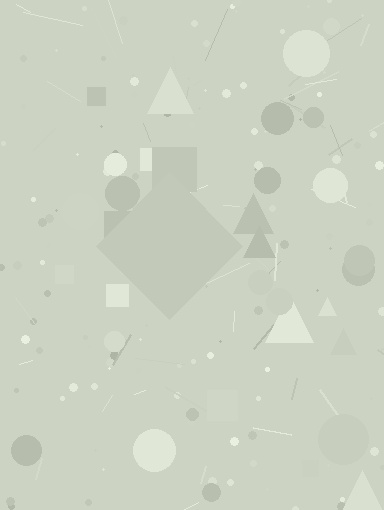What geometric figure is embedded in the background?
A diamond is embedded in the background.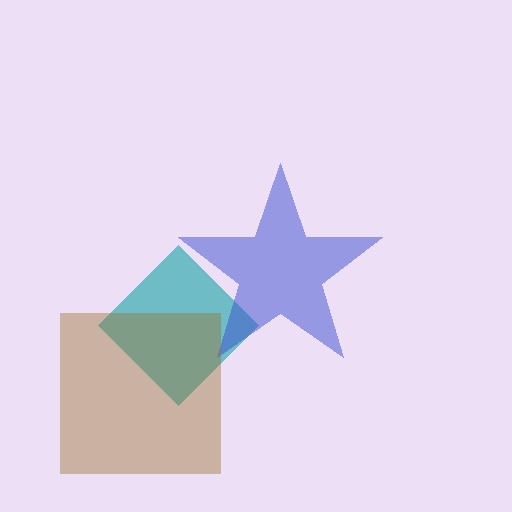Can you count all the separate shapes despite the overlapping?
Yes, there are 3 separate shapes.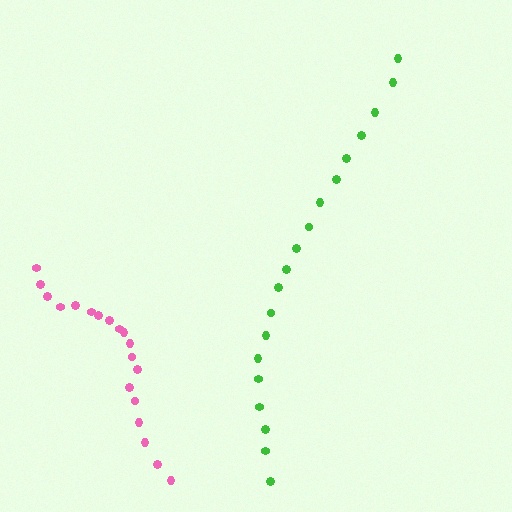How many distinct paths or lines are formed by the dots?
There are 2 distinct paths.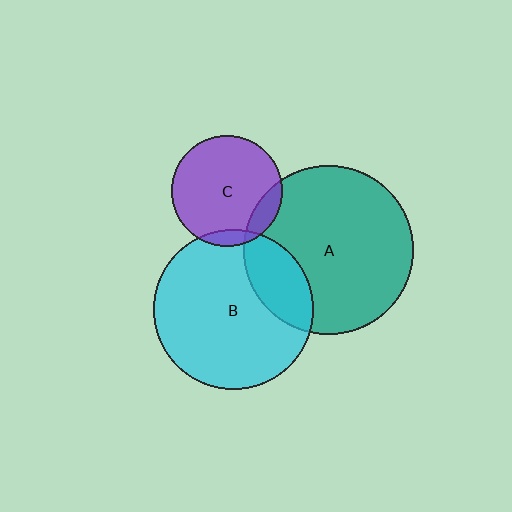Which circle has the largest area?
Circle A (teal).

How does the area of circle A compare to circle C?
Approximately 2.3 times.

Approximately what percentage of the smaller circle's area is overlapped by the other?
Approximately 20%.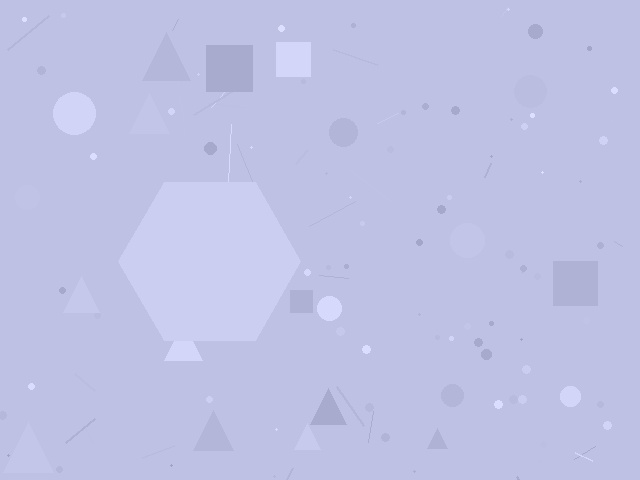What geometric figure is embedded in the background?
A hexagon is embedded in the background.